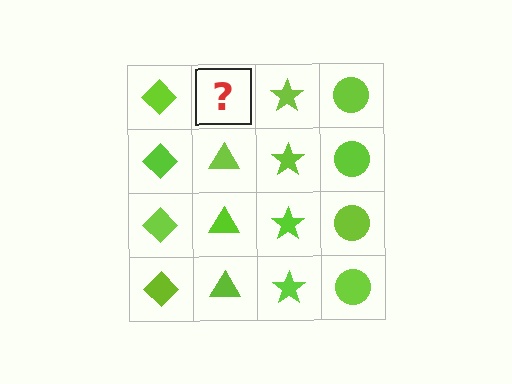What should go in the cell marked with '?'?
The missing cell should contain a lime triangle.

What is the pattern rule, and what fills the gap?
The rule is that each column has a consistent shape. The gap should be filled with a lime triangle.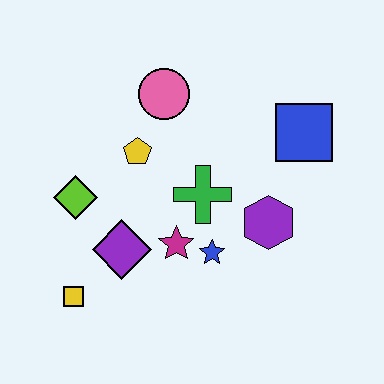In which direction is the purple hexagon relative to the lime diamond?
The purple hexagon is to the right of the lime diamond.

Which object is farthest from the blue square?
The yellow square is farthest from the blue square.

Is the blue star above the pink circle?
No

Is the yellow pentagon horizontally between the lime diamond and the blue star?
Yes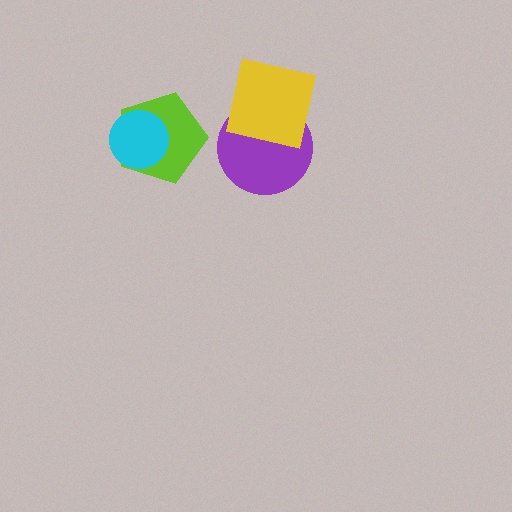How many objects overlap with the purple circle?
1 object overlaps with the purple circle.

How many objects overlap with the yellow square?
1 object overlaps with the yellow square.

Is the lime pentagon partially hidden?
Yes, it is partially covered by another shape.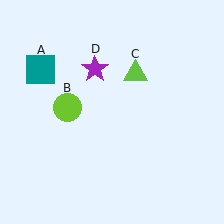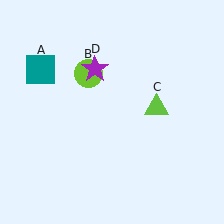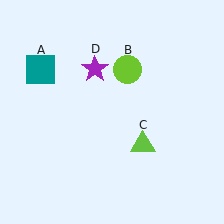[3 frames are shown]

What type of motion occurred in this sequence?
The lime circle (object B), lime triangle (object C) rotated clockwise around the center of the scene.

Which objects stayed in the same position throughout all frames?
Teal square (object A) and purple star (object D) remained stationary.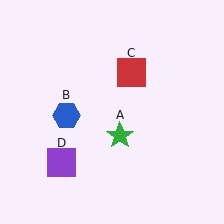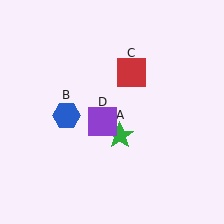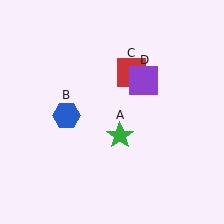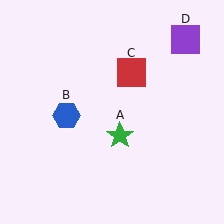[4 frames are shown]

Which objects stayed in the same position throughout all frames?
Green star (object A) and blue hexagon (object B) and red square (object C) remained stationary.